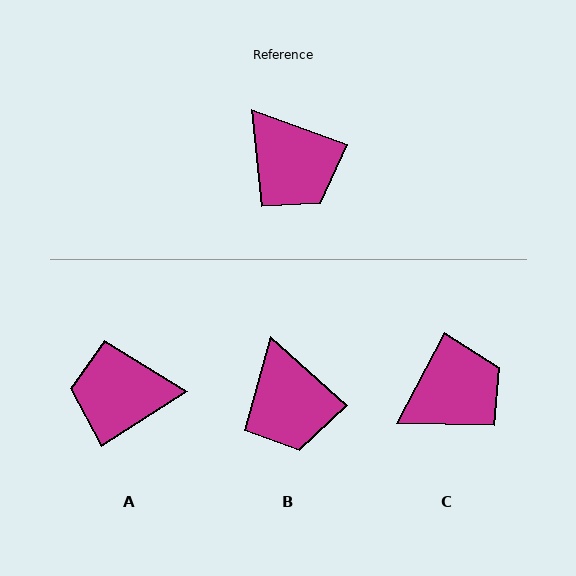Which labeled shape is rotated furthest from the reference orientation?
A, about 128 degrees away.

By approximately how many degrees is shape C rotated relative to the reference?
Approximately 82 degrees counter-clockwise.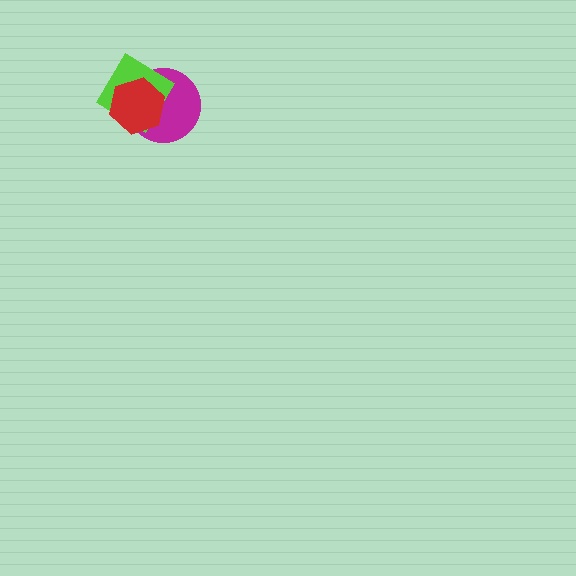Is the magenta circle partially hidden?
Yes, it is partially covered by another shape.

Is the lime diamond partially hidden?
Yes, it is partially covered by another shape.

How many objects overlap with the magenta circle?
2 objects overlap with the magenta circle.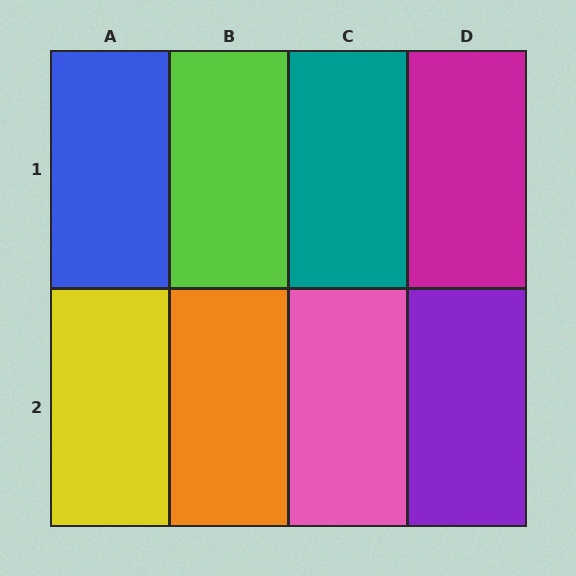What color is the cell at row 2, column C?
Pink.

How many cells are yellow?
1 cell is yellow.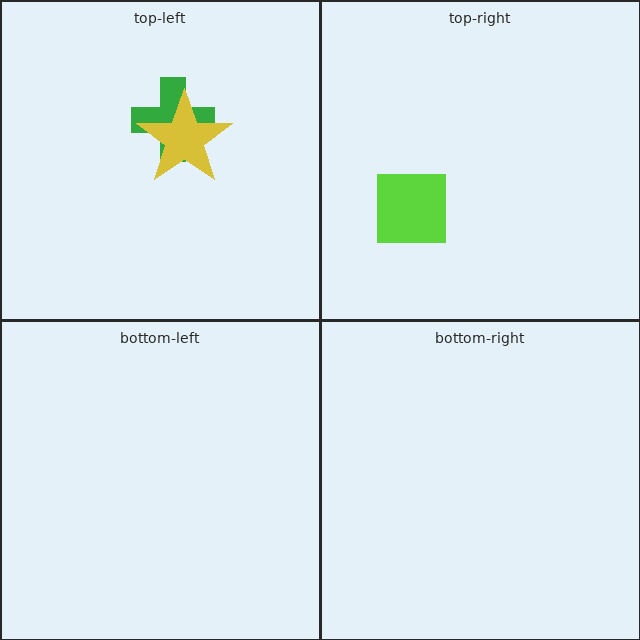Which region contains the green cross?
The top-left region.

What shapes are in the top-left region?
The green cross, the yellow star.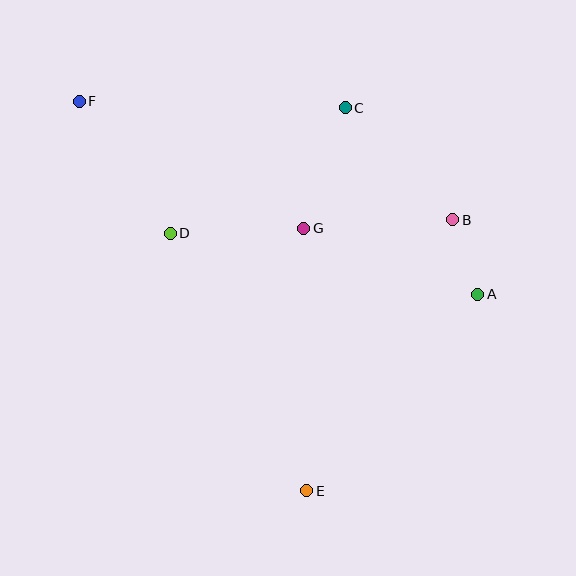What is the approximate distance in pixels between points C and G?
The distance between C and G is approximately 127 pixels.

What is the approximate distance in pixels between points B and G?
The distance between B and G is approximately 149 pixels.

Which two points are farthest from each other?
Points E and F are farthest from each other.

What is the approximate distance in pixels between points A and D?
The distance between A and D is approximately 313 pixels.